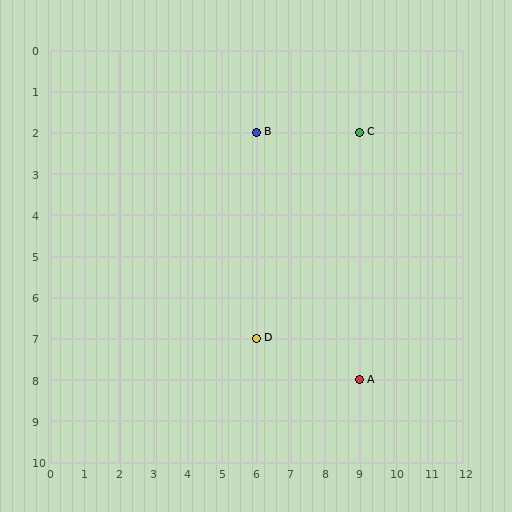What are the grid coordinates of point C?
Point C is at grid coordinates (9, 2).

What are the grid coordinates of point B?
Point B is at grid coordinates (6, 2).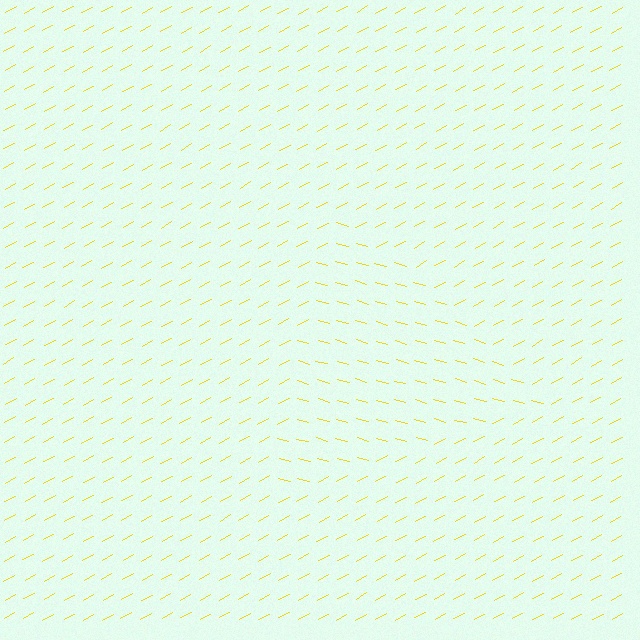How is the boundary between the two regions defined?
The boundary is defined purely by a change in line orientation (approximately 45 degrees difference). All lines are the same color and thickness.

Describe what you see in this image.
The image is filled with small yellow line segments. A triangle region in the image has lines oriented differently from the surrounding lines, creating a visible texture boundary.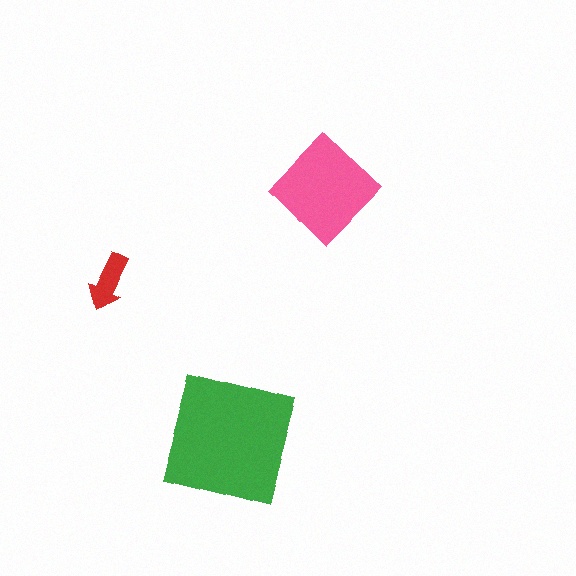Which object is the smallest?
The red arrow.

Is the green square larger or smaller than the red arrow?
Larger.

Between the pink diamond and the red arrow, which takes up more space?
The pink diamond.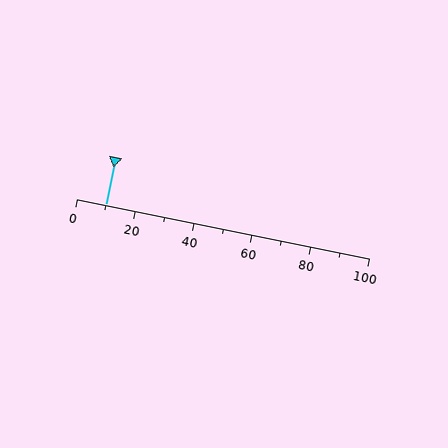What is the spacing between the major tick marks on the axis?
The major ticks are spaced 20 apart.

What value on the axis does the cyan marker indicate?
The marker indicates approximately 10.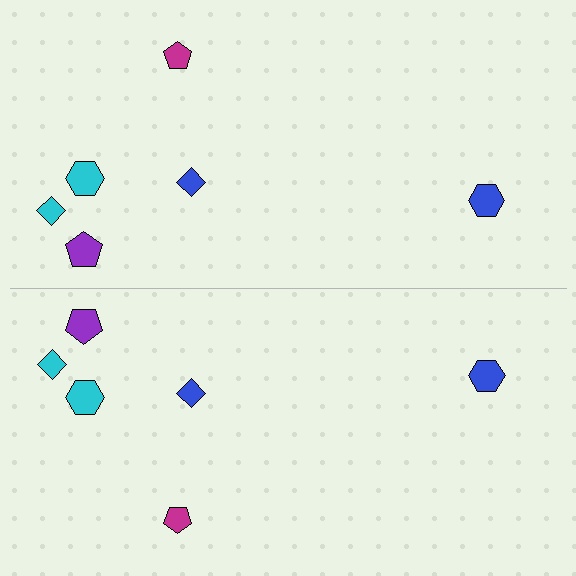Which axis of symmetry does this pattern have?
The pattern has a horizontal axis of symmetry running through the center of the image.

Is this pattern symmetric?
Yes, this pattern has bilateral (reflection) symmetry.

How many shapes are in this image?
There are 12 shapes in this image.